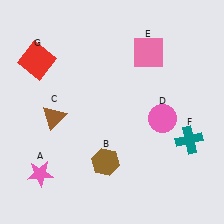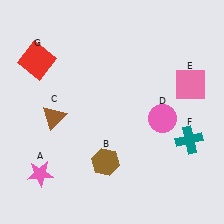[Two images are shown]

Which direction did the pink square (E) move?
The pink square (E) moved right.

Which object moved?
The pink square (E) moved right.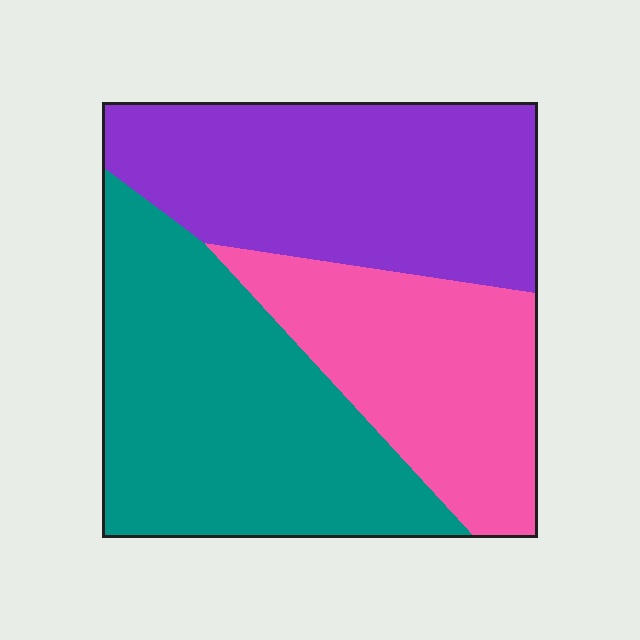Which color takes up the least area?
Pink, at roughly 25%.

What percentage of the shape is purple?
Purple takes up about one third (1/3) of the shape.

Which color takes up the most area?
Teal, at roughly 40%.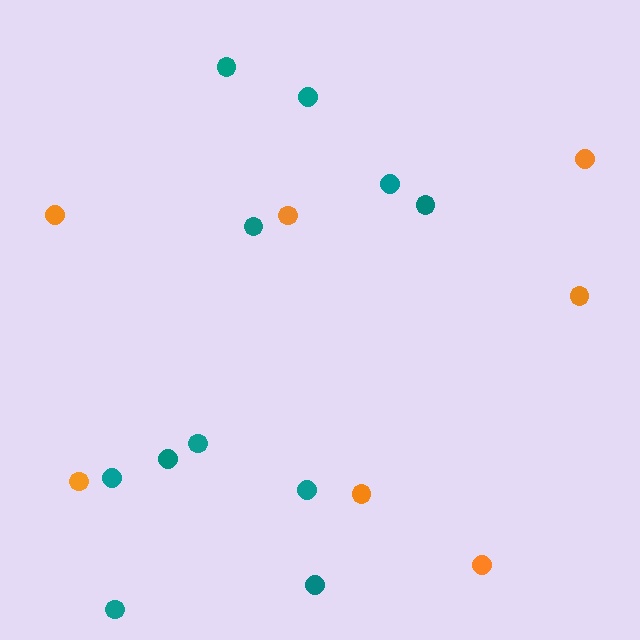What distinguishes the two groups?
There are 2 groups: one group of teal circles (11) and one group of orange circles (7).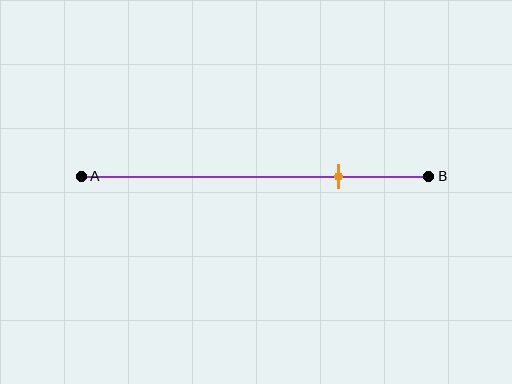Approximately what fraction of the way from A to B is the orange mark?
The orange mark is approximately 75% of the way from A to B.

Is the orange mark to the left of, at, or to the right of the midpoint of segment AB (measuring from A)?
The orange mark is to the right of the midpoint of segment AB.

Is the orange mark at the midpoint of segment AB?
No, the mark is at about 75% from A, not at the 50% midpoint.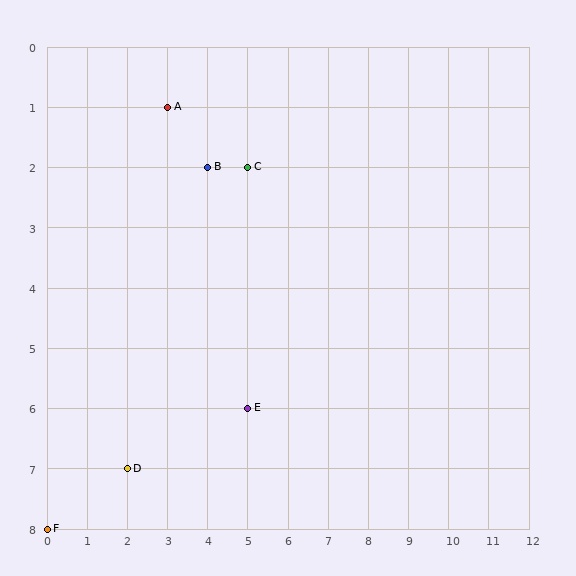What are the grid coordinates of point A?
Point A is at grid coordinates (3, 1).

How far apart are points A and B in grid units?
Points A and B are 1 column and 1 row apart (about 1.4 grid units diagonally).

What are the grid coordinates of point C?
Point C is at grid coordinates (5, 2).